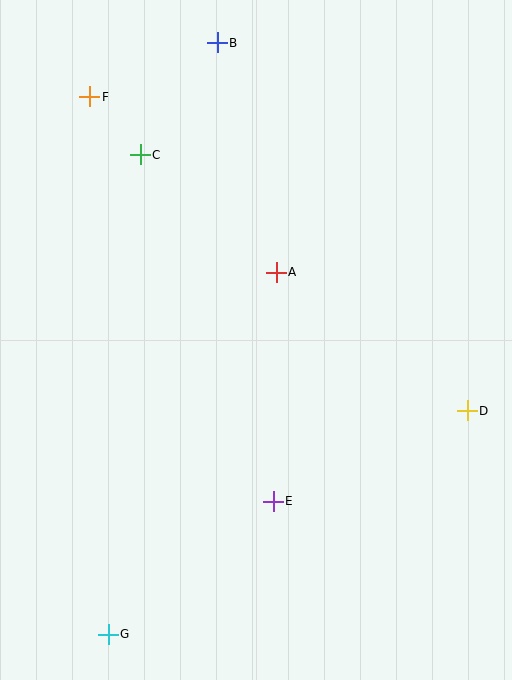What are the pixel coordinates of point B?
Point B is at (217, 43).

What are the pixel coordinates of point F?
Point F is at (90, 97).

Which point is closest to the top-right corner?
Point B is closest to the top-right corner.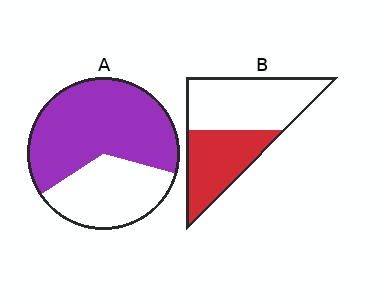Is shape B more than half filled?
No.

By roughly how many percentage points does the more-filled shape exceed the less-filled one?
By roughly 20 percentage points (A over B).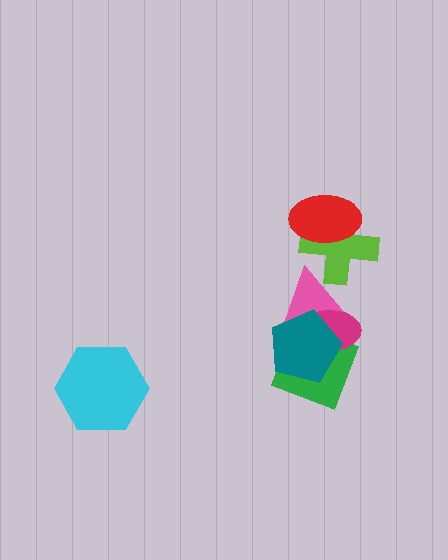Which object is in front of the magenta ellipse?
The teal pentagon is in front of the magenta ellipse.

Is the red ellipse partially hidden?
No, no other shape covers it.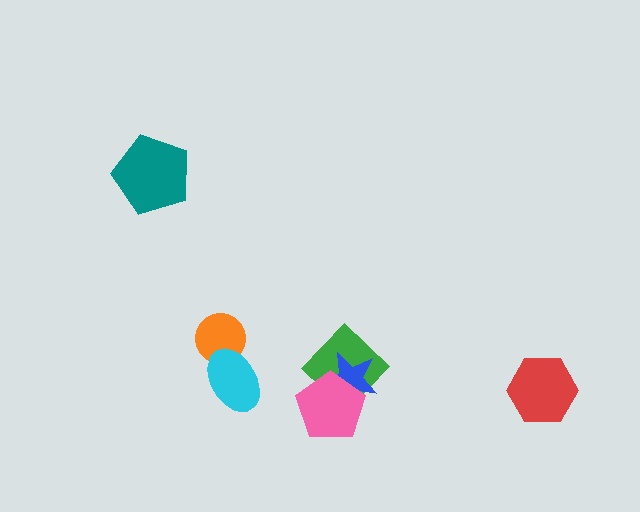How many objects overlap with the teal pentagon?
0 objects overlap with the teal pentagon.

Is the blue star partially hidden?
Yes, it is partially covered by another shape.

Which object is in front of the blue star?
The pink pentagon is in front of the blue star.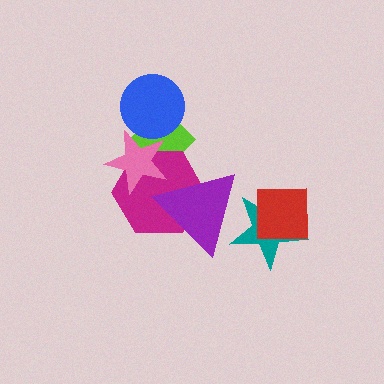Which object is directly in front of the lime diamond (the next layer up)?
The blue circle is directly in front of the lime diamond.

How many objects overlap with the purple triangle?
2 objects overlap with the purple triangle.